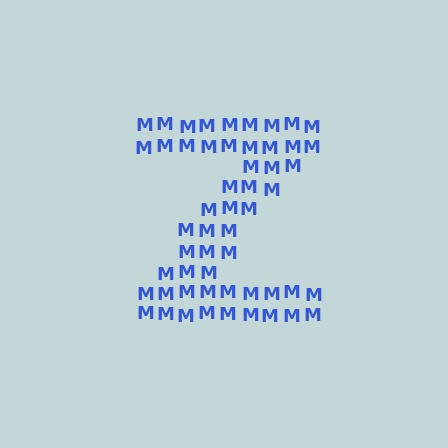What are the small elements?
The small elements are letter M's.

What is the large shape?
The large shape is the letter Z.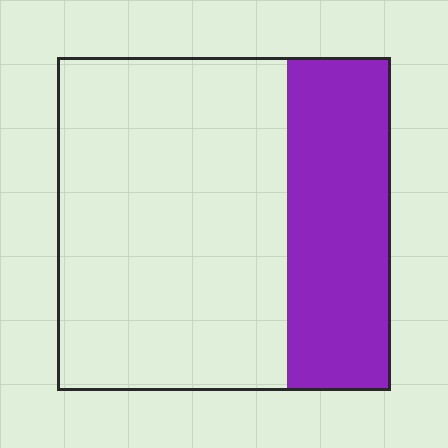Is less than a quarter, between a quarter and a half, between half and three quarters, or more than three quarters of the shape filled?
Between a quarter and a half.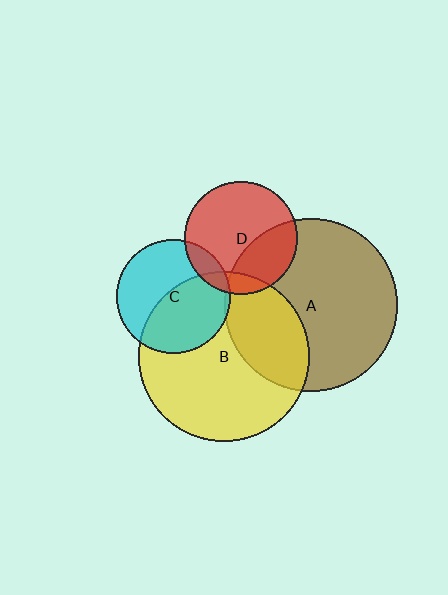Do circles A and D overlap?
Yes.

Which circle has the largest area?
Circle A (brown).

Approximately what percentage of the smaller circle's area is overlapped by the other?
Approximately 30%.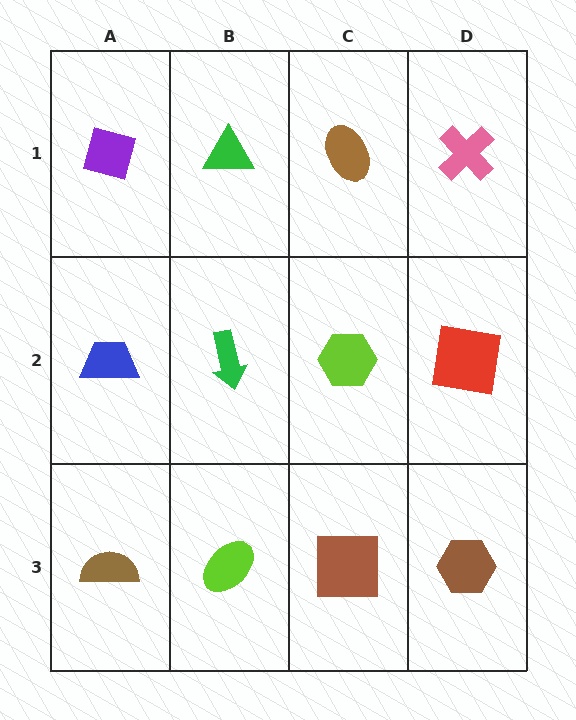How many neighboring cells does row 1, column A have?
2.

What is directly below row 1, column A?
A blue trapezoid.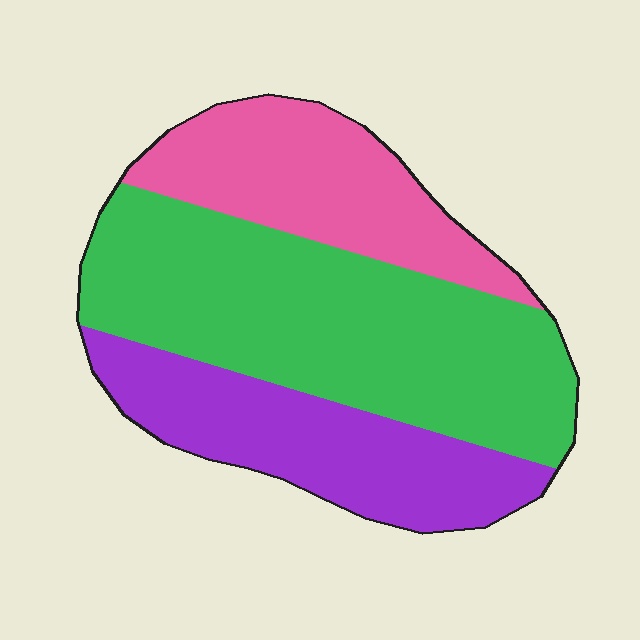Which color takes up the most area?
Green, at roughly 50%.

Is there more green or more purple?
Green.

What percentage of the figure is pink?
Pink takes up between a sixth and a third of the figure.